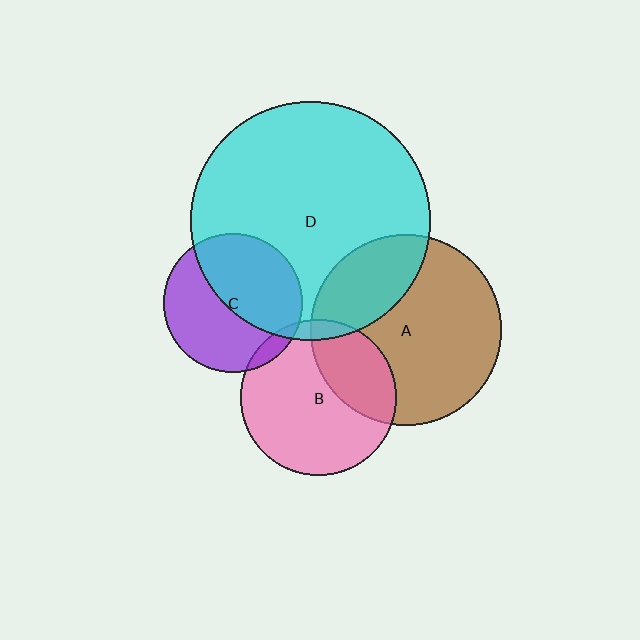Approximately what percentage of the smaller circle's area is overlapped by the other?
Approximately 5%.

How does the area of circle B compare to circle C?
Approximately 1.3 times.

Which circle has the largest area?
Circle D (cyan).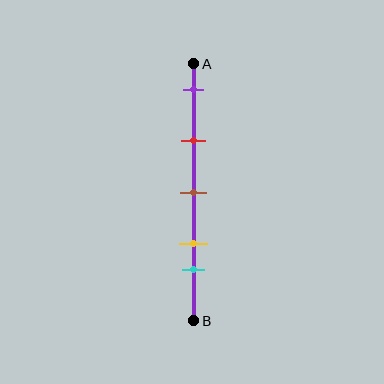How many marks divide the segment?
There are 5 marks dividing the segment.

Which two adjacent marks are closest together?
The yellow and cyan marks are the closest adjacent pair.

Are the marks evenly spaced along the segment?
No, the marks are not evenly spaced.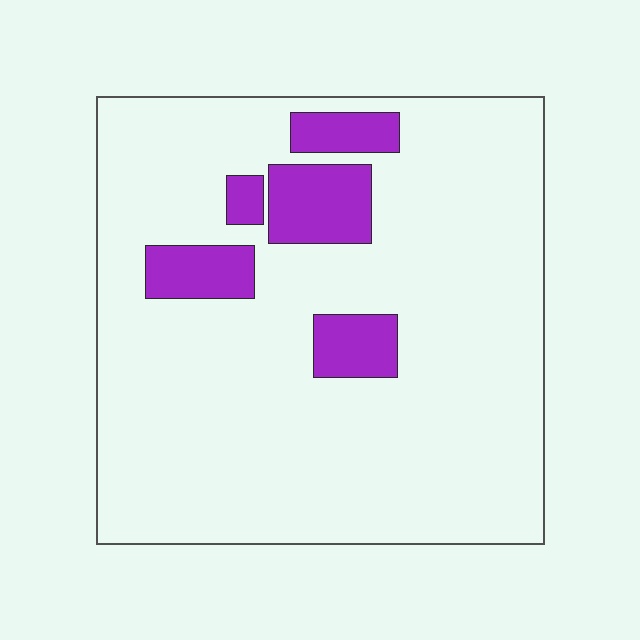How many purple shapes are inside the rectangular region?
5.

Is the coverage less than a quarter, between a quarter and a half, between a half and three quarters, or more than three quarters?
Less than a quarter.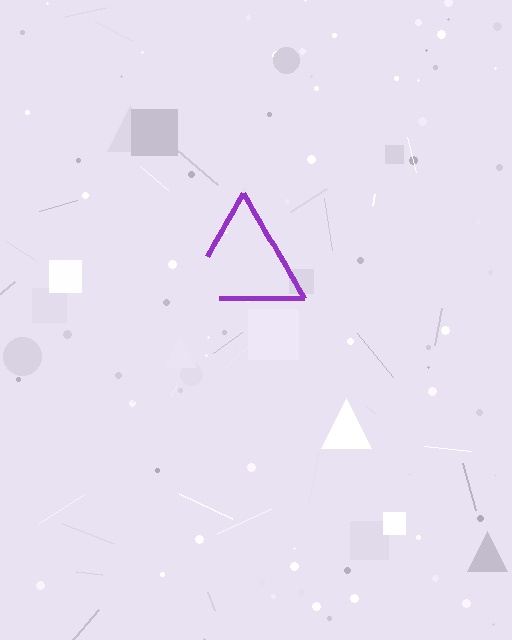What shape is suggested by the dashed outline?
The dashed outline suggests a triangle.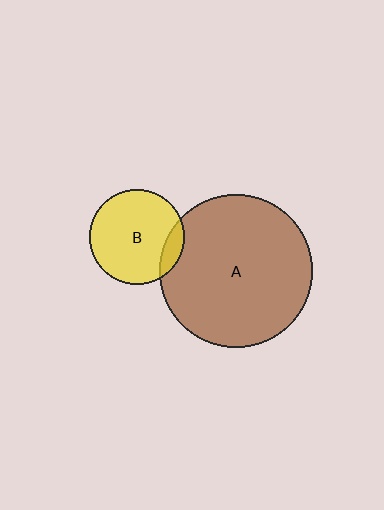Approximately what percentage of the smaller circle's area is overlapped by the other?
Approximately 10%.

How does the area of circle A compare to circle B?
Approximately 2.6 times.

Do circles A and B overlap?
Yes.